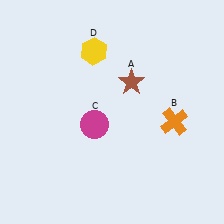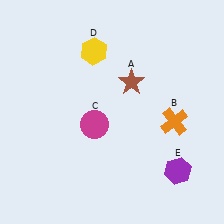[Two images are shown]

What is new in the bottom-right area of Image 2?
A purple hexagon (E) was added in the bottom-right area of Image 2.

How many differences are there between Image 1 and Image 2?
There is 1 difference between the two images.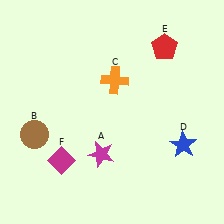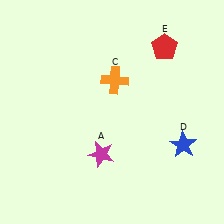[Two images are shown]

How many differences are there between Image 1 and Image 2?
There are 2 differences between the two images.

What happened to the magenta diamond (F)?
The magenta diamond (F) was removed in Image 2. It was in the bottom-left area of Image 1.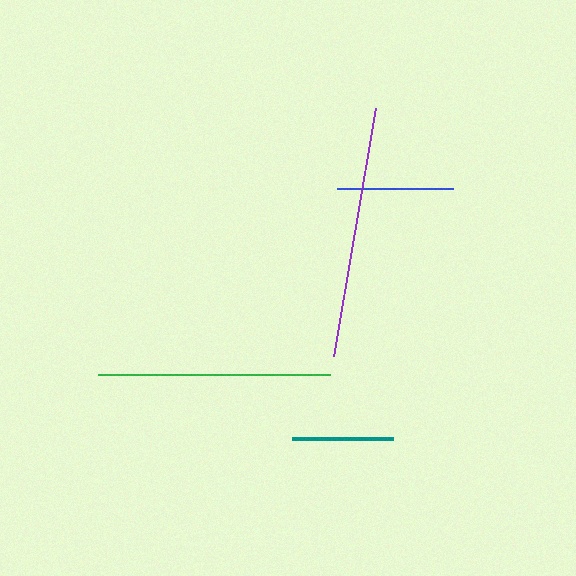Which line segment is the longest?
The purple line is the longest at approximately 251 pixels.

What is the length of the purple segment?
The purple segment is approximately 251 pixels long.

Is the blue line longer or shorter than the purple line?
The purple line is longer than the blue line.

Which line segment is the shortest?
The teal line is the shortest at approximately 101 pixels.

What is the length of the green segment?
The green segment is approximately 232 pixels long.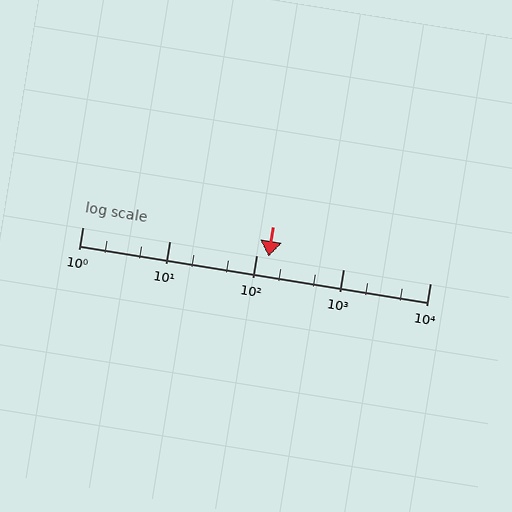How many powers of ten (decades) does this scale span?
The scale spans 4 decades, from 1 to 10000.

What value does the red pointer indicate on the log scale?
The pointer indicates approximately 140.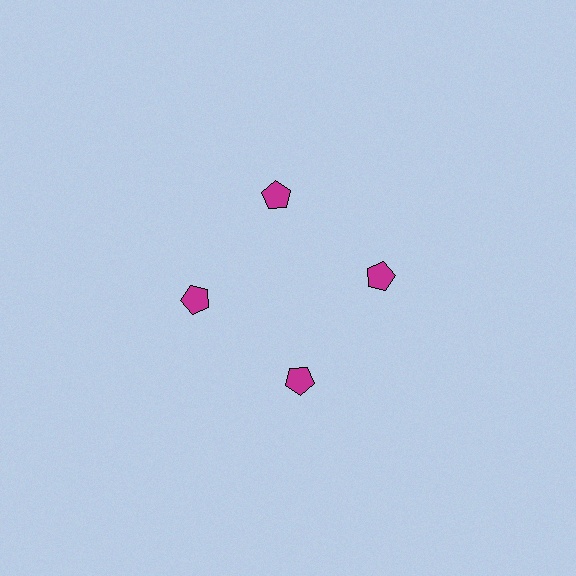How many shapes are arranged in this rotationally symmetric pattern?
There are 4 shapes, arranged in 4 groups of 1.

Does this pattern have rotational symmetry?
Yes, this pattern has 4-fold rotational symmetry. It looks the same after rotating 90 degrees around the center.